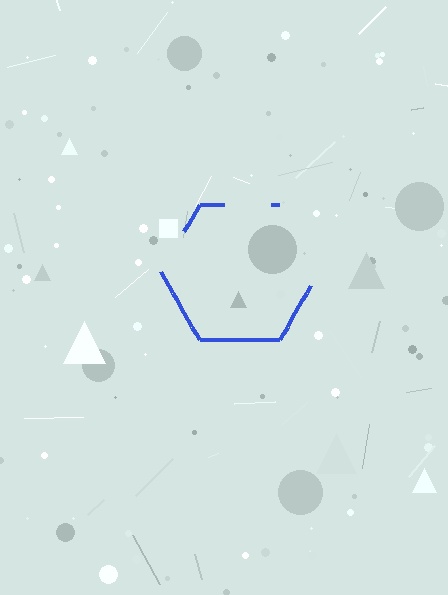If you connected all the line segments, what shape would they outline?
They would outline a hexagon.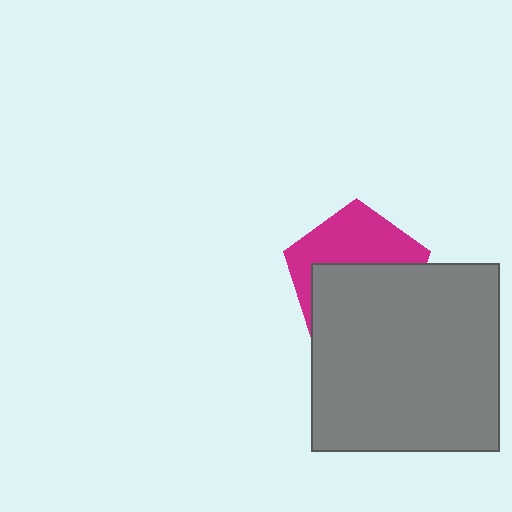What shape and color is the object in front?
The object in front is a gray square.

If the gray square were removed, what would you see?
You would see the complete magenta pentagon.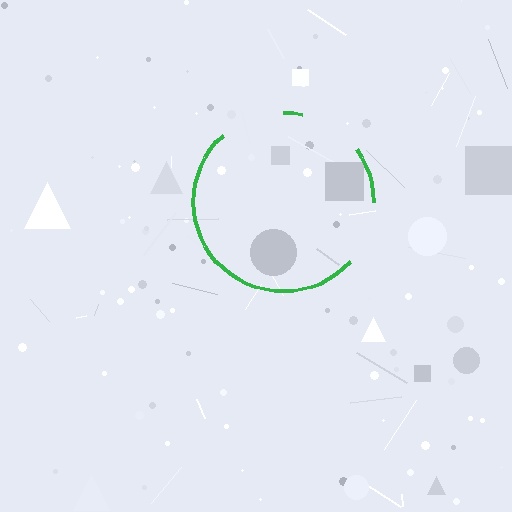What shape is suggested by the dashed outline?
The dashed outline suggests a circle.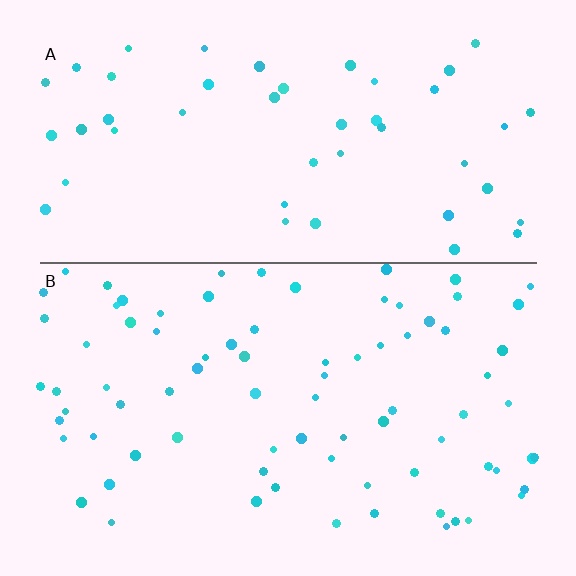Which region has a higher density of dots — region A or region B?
B (the bottom).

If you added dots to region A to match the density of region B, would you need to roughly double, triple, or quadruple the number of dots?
Approximately double.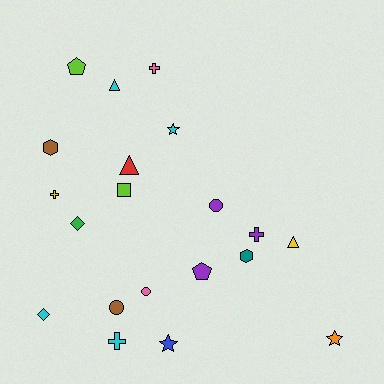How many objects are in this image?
There are 20 objects.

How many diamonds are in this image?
There are 2 diamonds.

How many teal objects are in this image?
There is 1 teal object.